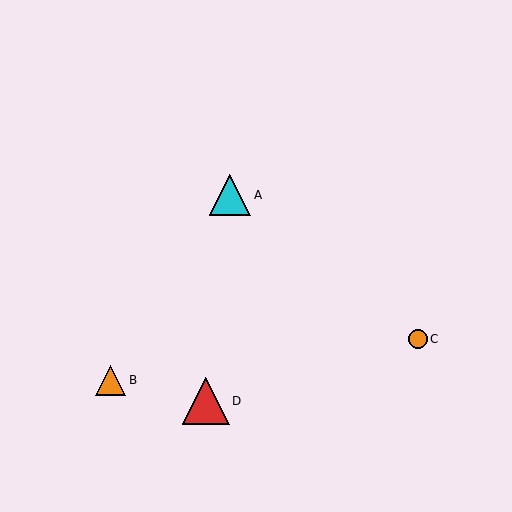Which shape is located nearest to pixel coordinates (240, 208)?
The cyan triangle (labeled A) at (230, 195) is nearest to that location.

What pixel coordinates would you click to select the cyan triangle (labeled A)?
Click at (230, 195) to select the cyan triangle A.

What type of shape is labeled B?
Shape B is an orange triangle.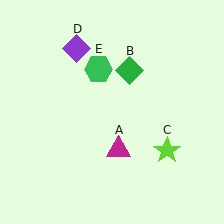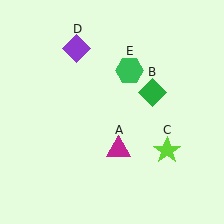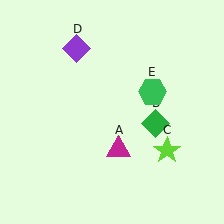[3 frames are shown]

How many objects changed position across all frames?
2 objects changed position: green diamond (object B), green hexagon (object E).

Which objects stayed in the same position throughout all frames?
Magenta triangle (object A) and lime star (object C) and purple diamond (object D) remained stationary.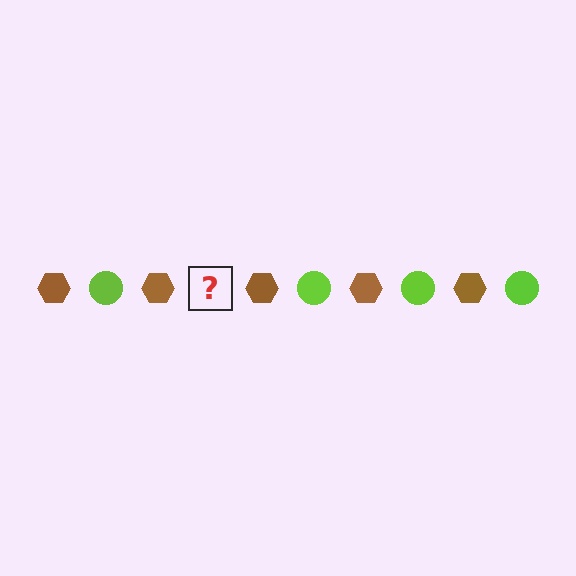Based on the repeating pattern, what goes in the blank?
The blank should be a lime circle.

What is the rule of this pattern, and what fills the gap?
The rule is that the pattern alternates between brown hexagon and lime circle. The gap should be filled with a lime circle.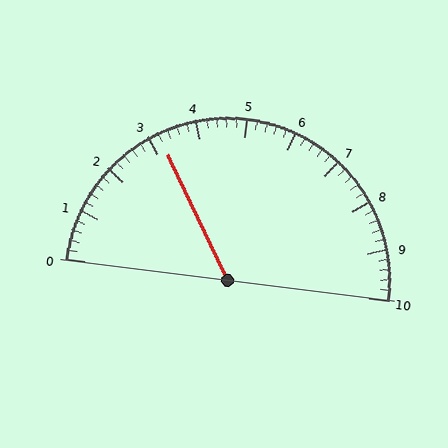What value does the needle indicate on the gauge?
The needle indicates approximately 3.2.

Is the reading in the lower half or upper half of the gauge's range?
The reading is in the lower half of the range (0 to 10).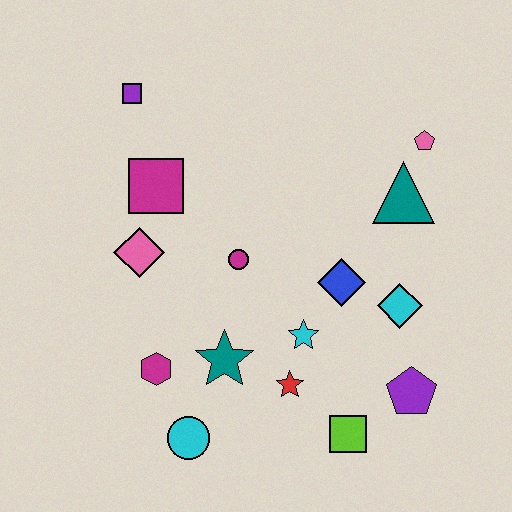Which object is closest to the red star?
The cyan star is closest to the red star.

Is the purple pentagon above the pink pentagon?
No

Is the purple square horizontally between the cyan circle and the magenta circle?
No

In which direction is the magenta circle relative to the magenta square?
The magenta circle is to the right of the magenta square.